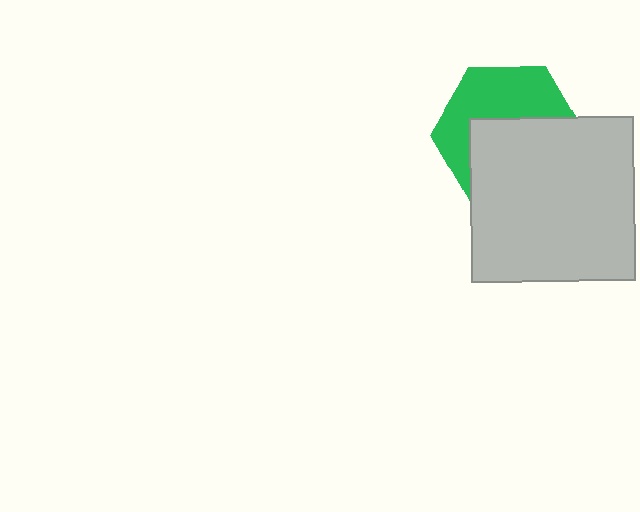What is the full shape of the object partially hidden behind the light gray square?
The partially hidden object is a green hexagon.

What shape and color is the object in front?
The object in front is a light gray square.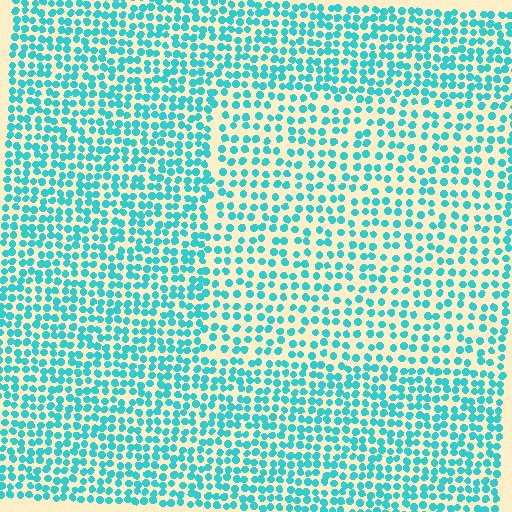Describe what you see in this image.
The image contains small cyan elements arranged at two different densities. A rectangle-shaped region is visible where the elements are less densely packed than the surrounding area.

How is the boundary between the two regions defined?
The boundary is defined by a change in element density (approximately 1.5x ratio). All elements are the same color, size, and shape.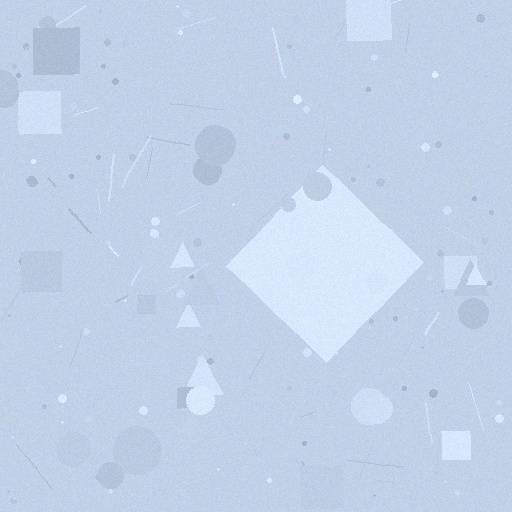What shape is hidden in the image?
A diamond is hidden in the image.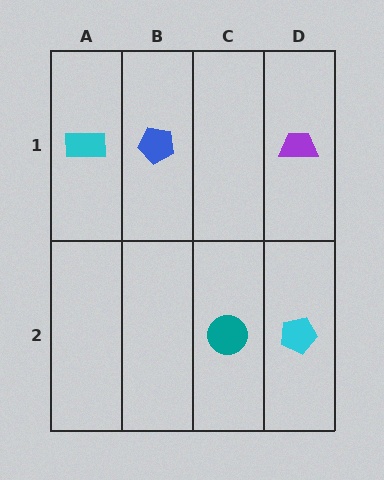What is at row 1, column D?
A purple trapezoid.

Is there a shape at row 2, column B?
No, that cell is empty.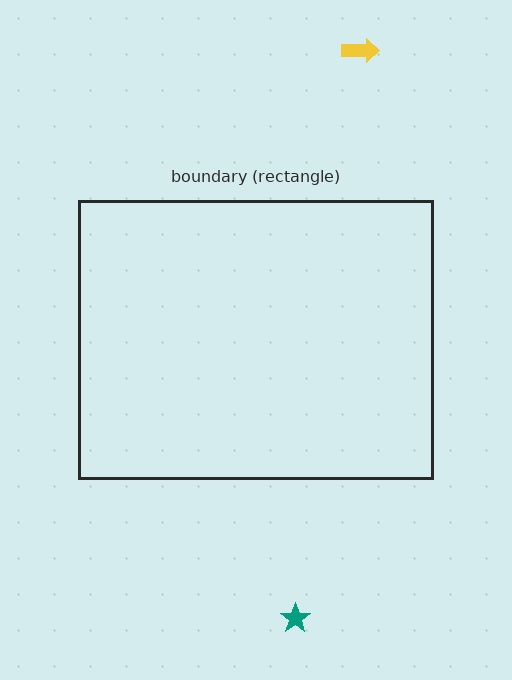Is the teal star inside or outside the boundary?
Outside.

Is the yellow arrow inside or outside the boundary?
Outside.